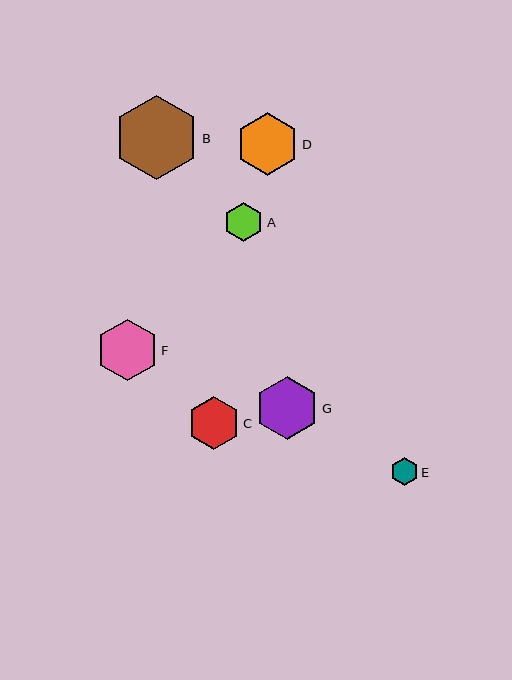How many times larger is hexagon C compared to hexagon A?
Hexagon C is approximately 1.3 times the size of hexagon A.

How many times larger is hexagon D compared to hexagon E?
Hexagon D is approximately 2.3 times the size of hexagon E.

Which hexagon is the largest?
Hexagon B is the largest with a size of approximately 85 pixels.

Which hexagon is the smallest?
Hexagon E is the smallest with a size of approximately 28 pixels.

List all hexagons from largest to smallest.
From largest to smallest: B, G, D, F, C, A, E.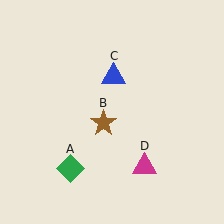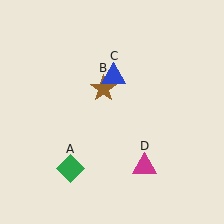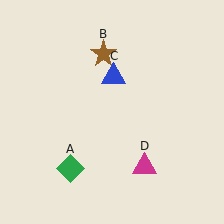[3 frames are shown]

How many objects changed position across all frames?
1 object changed position: brown star (object B).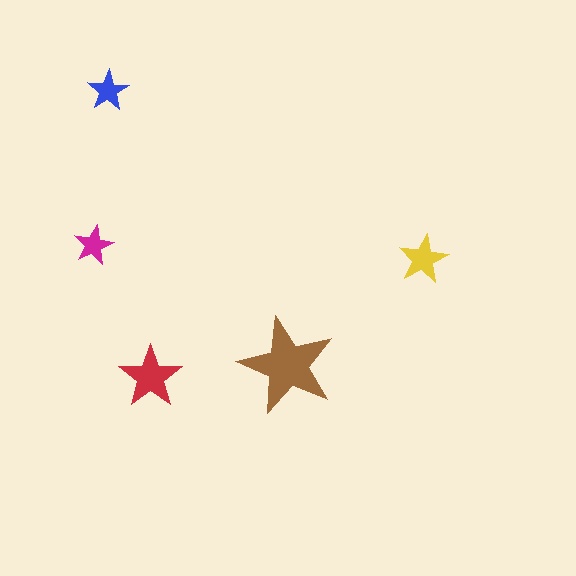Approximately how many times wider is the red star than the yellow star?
About 1.5 times wider.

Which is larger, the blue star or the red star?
The red one.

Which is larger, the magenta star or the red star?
The red one.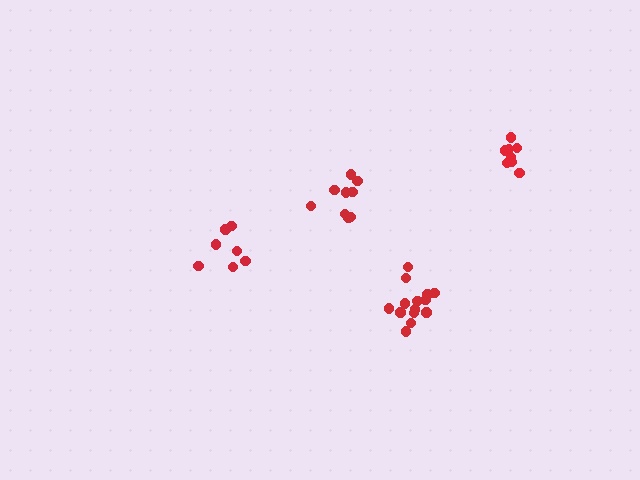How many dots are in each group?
Group 1: 9 dots, Group 2: 8 dots, Group 3: 14 dots, Group 4: 8 dots (39 total).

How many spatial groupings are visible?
There are 4 spatial groupings.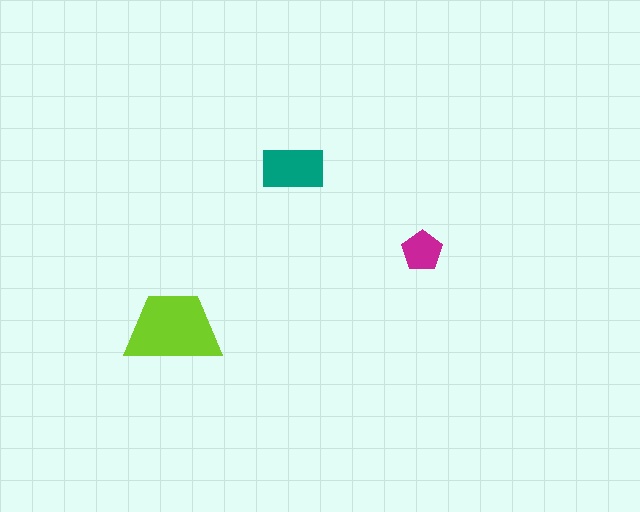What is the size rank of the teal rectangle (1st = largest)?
2nd.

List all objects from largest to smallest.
The lime trapezoid, the teal rectangle, the magenta pentagon.